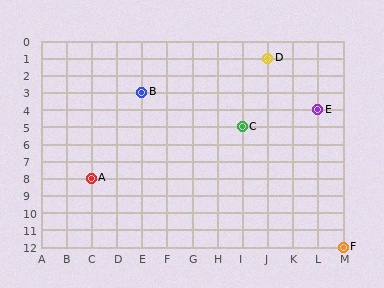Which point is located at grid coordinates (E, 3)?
Point B is at (E, 3).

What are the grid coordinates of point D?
Point D is at grid coordinates (J, 1).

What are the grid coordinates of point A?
Point A is at grid coordinates (C, 8).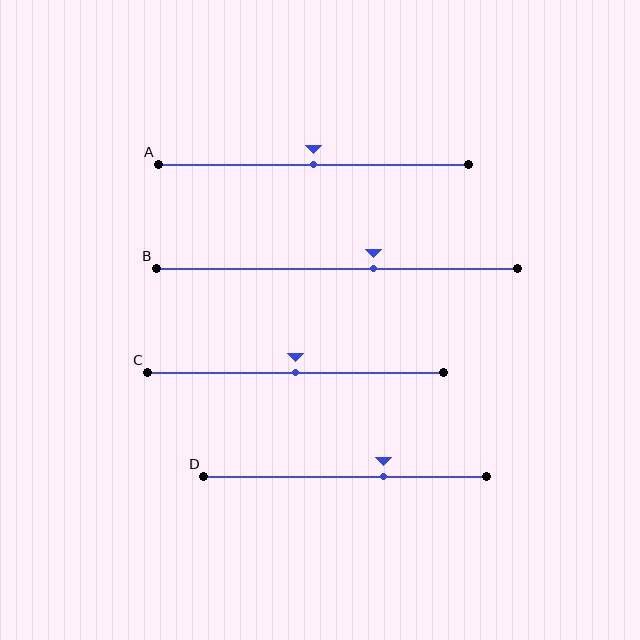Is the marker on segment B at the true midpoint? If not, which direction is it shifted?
No, the marker on segment B is shifted to the right by about 10% of the segment length.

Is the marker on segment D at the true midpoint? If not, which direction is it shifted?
No, the marker on segment D is shifted to the right by about 14% of the segment length.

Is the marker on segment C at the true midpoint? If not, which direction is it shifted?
Yes, the marker on segment C is at the true midpoint.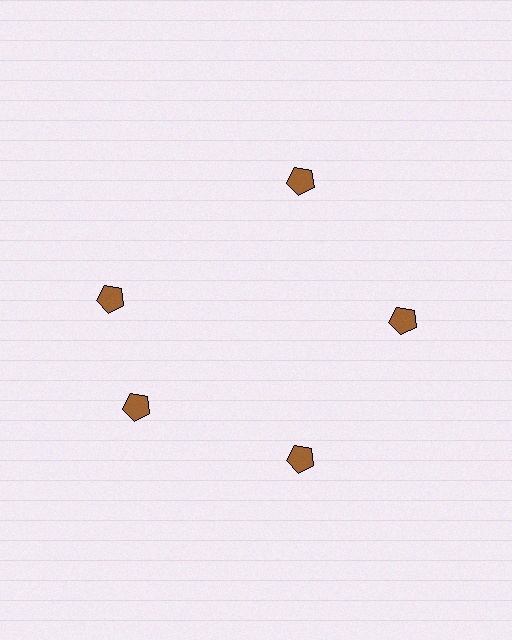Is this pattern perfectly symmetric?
No. The 5 brown pentagons are arranged in a ring, but one element near the 10 o'clock position is rotated out of alignment along the ring, breaking the 5-fold rotational symmetry.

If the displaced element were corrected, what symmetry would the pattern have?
It would have 5-fold rotational symmetry — the pattern would map onto itself every 72 degrees.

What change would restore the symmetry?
The symmetry would be restored by rotating it back into even spacing with its neighbors so that all 5 pentagons sit at equal angles and equal distance from the center.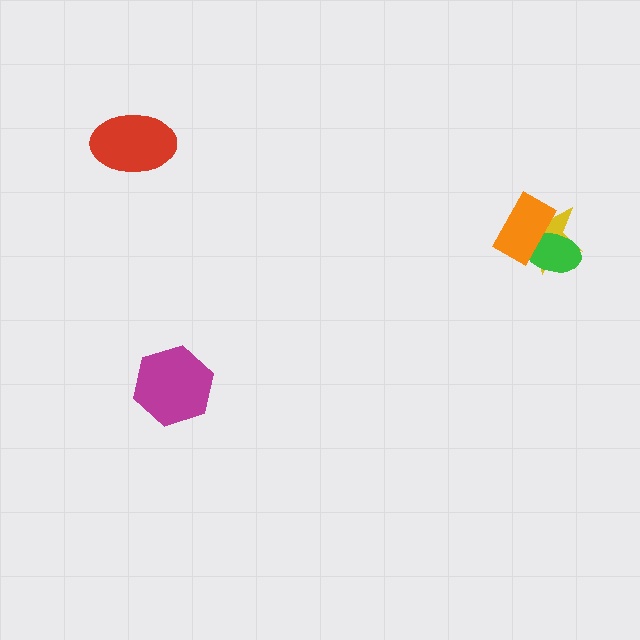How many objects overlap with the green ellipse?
2 objects overlap with the green ellipse.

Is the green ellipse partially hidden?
Yes, it is partially covered by another shape.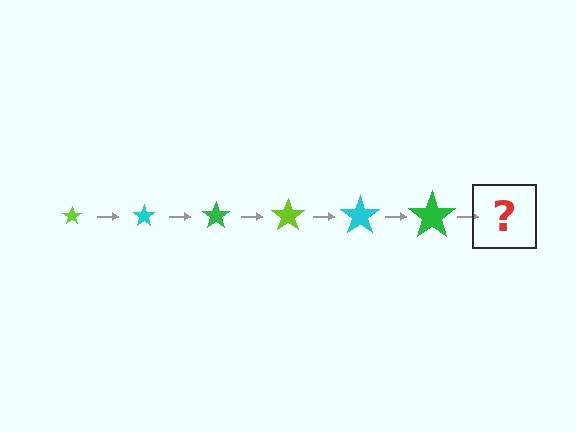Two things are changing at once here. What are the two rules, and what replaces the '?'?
The two rules are that the star grows larger each step and the color cycles through lime, cyan, and green. The '?' should be a lime star, larger than the previous one.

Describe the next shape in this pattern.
It should be a lime star, larger than the previous one.